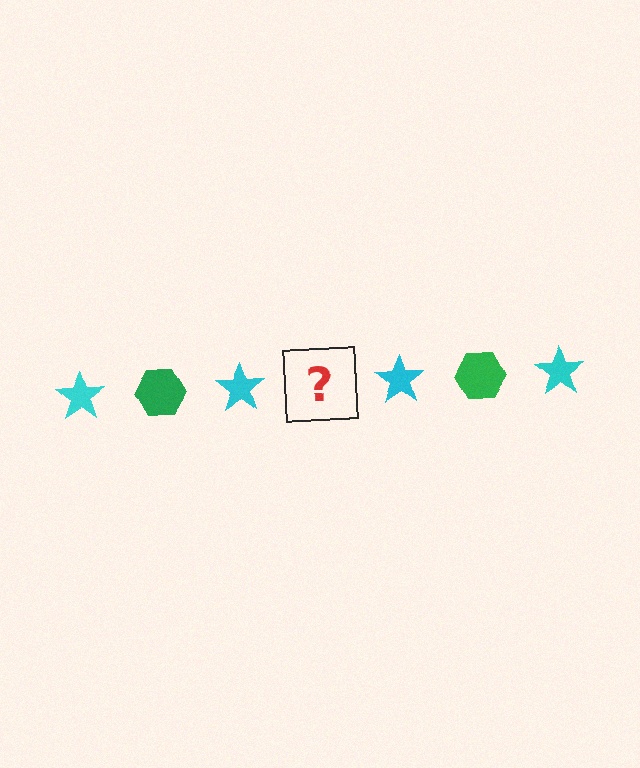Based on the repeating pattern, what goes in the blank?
The blank should be a green hexagon.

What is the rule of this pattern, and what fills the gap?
The rule is that the pattern alternates between cyan star and green hexagon. The gap should be filled with a green hexagon.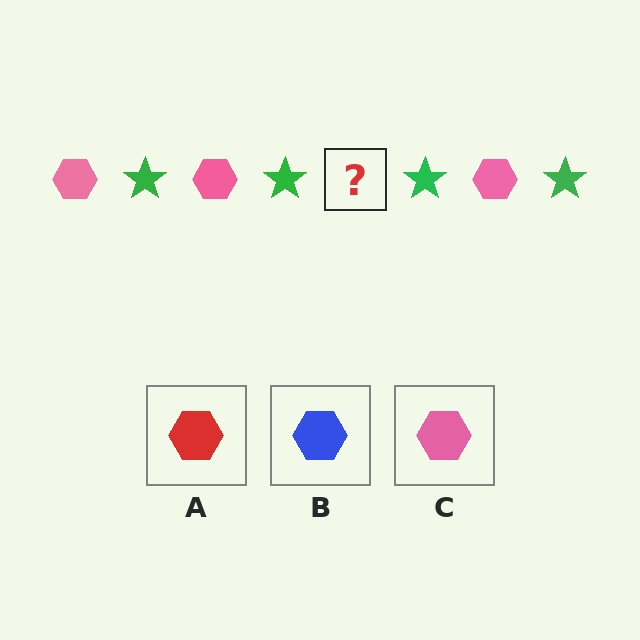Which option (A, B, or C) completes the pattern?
C.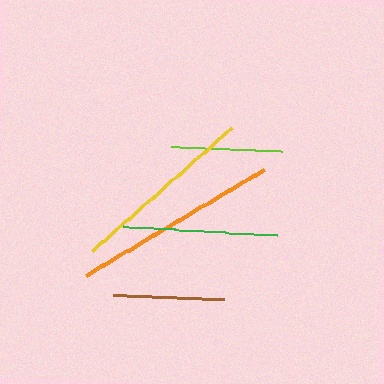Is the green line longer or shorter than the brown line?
The green line is longer than the brown line.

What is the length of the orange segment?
The orange segment is approximately 207 pixels long.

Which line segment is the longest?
The orange line is the longest at approximately 207 pixels.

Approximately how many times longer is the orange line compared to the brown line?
The orange line is approximately 1.9 times the length of the brown line.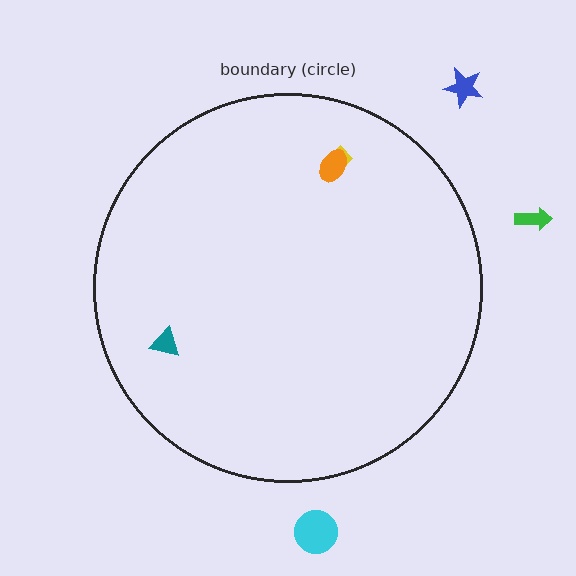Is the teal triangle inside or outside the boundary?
Inside.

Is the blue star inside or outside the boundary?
Outside.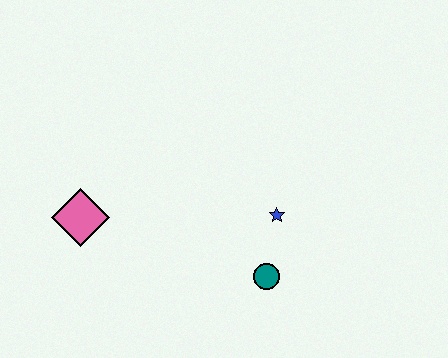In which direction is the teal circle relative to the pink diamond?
The teal circle is to the right of the pink diamond.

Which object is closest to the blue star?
The teal circle is closest to the blue star.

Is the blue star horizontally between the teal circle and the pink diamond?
No